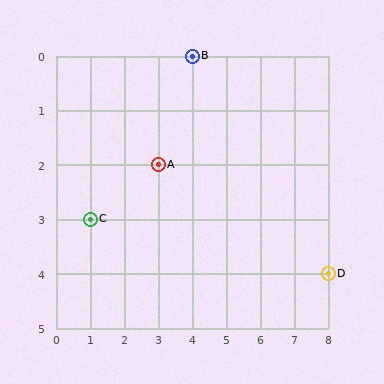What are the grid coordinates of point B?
Point B is at grid coordinates (4, 0).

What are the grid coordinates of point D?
Point D is at grid coordinates (8, 4).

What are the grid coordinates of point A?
Point A is at grid coordinates (3, 2).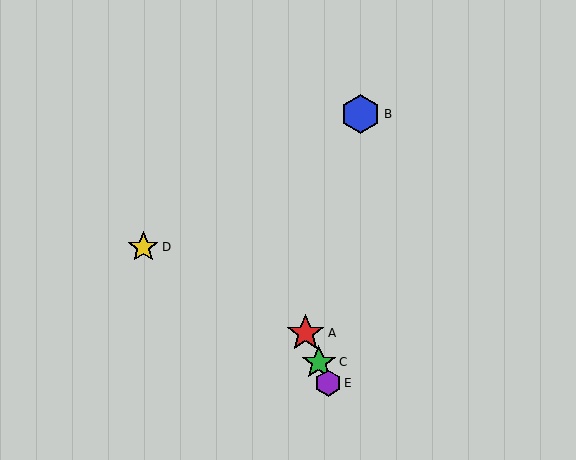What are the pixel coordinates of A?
Object A is at (306, 333).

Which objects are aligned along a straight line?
Objects A, C, E are aligned along a straight line.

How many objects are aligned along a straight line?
3 objects (A, C, E) are aligned along a straight line.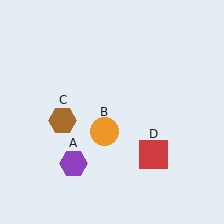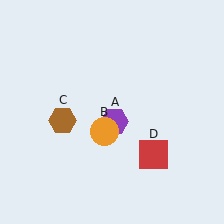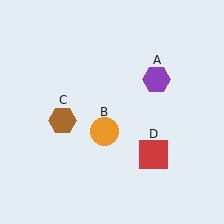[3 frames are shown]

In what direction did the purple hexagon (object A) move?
The purple hexagon (object A) moved up and to the right.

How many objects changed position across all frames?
1 object changed position: purple hexagon (object A).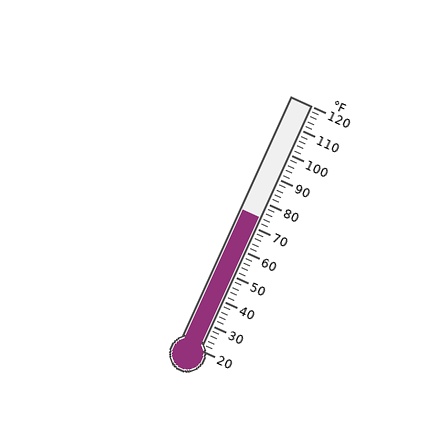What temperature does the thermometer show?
The thermometer shows approximately 74°F.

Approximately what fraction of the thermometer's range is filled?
The thermometer is filled to approximately 55% of its range.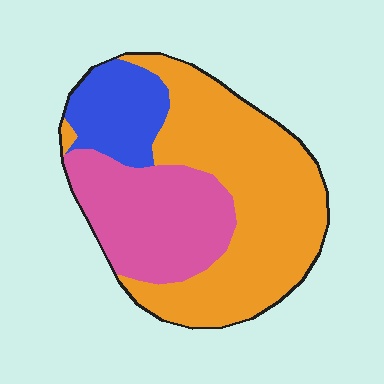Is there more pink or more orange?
Orange.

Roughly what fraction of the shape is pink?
Pink takes up about one third (1/3) of the shape.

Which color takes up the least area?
Blue, at roughly 15%.